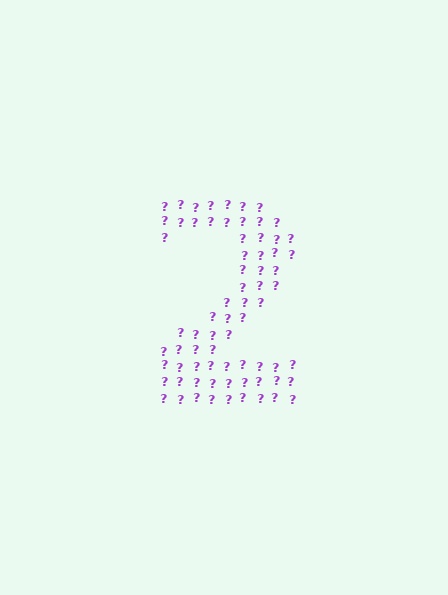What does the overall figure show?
The overall figure shows the digit 2.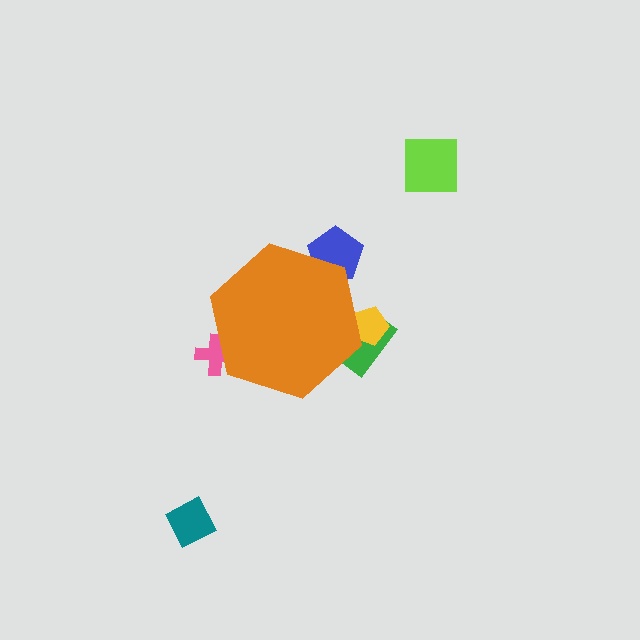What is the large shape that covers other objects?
An orange hexagon.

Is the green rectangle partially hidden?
Yes, the green rectangle is partially hidden behind the orange hexagon.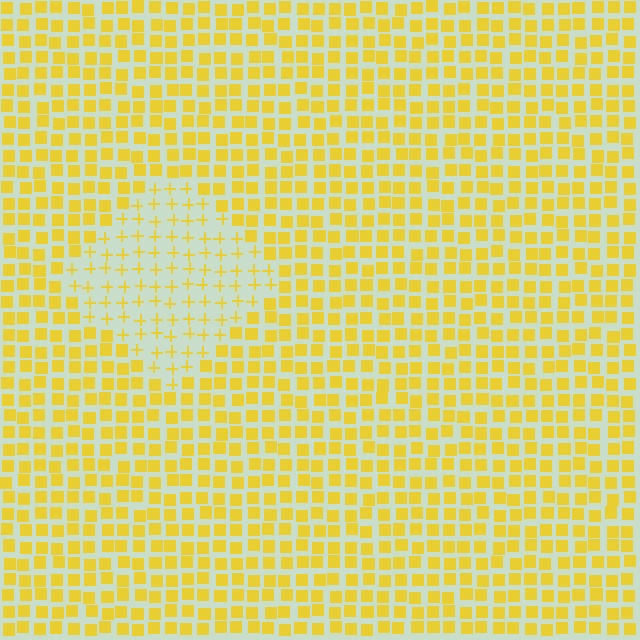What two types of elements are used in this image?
The image uses plus signs inside the diamond region and squares outside it.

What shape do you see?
I see a diamond.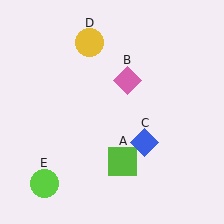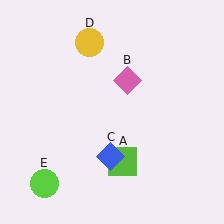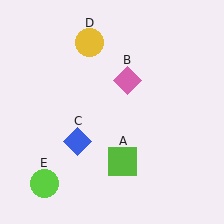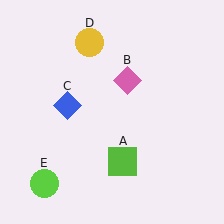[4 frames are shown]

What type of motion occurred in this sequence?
The blue diamond (object C) rotated clockwise around the center of the scene.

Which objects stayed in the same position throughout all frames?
Lime square (object A) and pink diamond (object B) and yellow circle (object D) and lime circle (object E) remained stationary.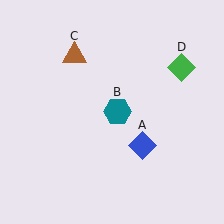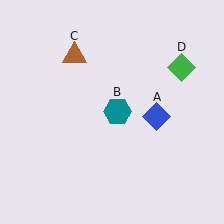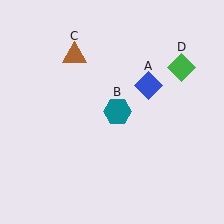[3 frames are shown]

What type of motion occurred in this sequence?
The blue diamond (object A) rotated counterclockwise around the center of the scene.